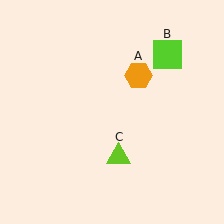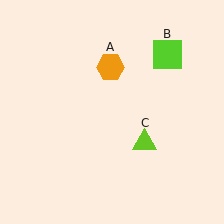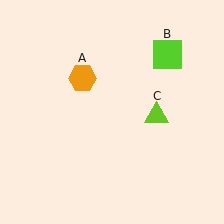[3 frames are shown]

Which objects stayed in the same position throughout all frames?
Lime square (object B) remained stationary.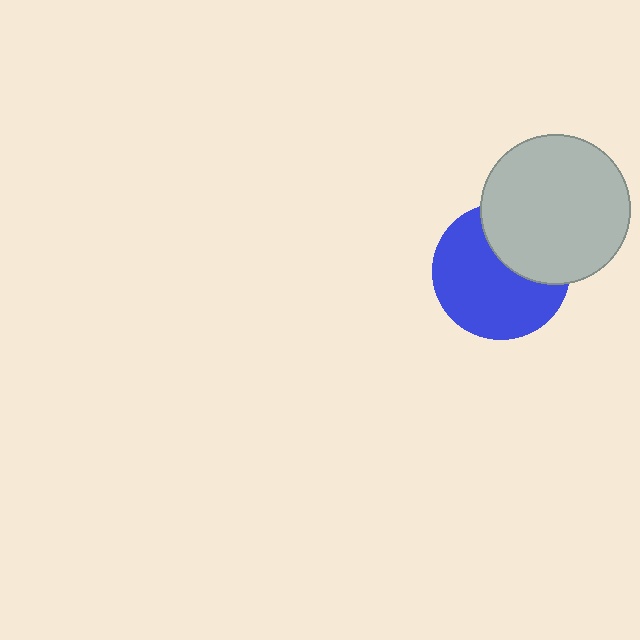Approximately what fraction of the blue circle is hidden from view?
Roughly 34% of the blue circle is hidden behind the light gray circle.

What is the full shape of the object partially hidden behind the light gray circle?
The partially hidden object is a blue circle.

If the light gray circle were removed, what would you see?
You would see the complete blue circle.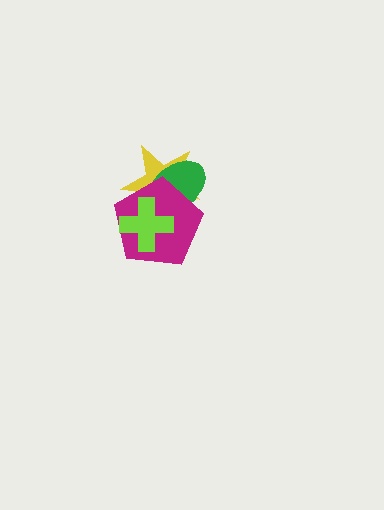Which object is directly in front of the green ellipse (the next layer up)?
The magenta pentagon is directly in front of the green ellipse.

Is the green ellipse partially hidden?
Yes, it is partially covered by another shape.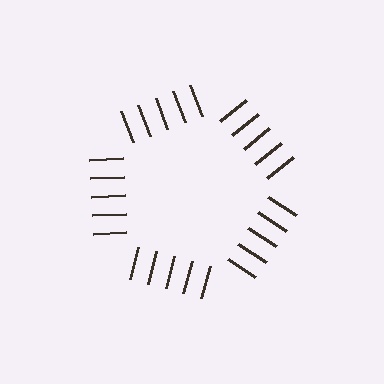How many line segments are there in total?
25 — 5 along each of the 5 edges.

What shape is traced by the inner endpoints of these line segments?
An illusory pentagon — the line segments terminate on its edges but no continuous stroke is drawn.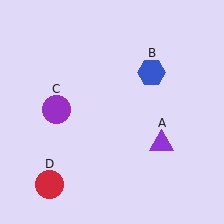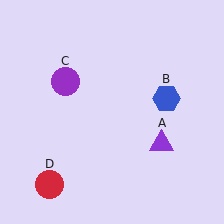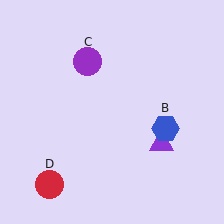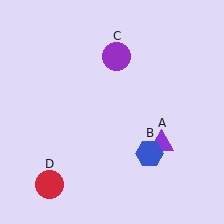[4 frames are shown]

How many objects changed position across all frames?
2 objects changed position: blue hexagon (object B), purple circle (object C).